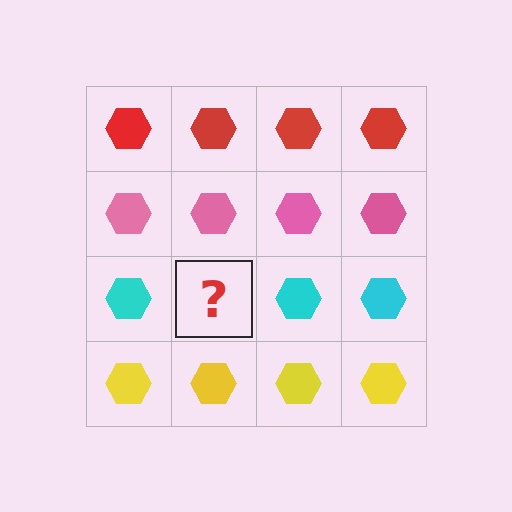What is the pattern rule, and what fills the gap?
The rule is that each row has a consistent color. The gap should be filled with a cyan hexagon.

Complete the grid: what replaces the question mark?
The question mark should be replaced with a cyan hexagon.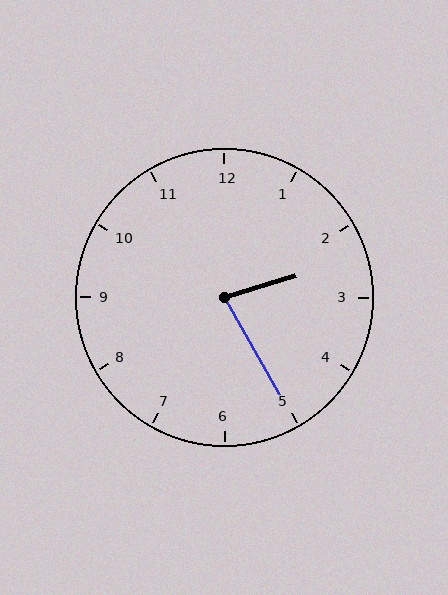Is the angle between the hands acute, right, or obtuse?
It is acute.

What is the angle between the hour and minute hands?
Approximately 78 degrees.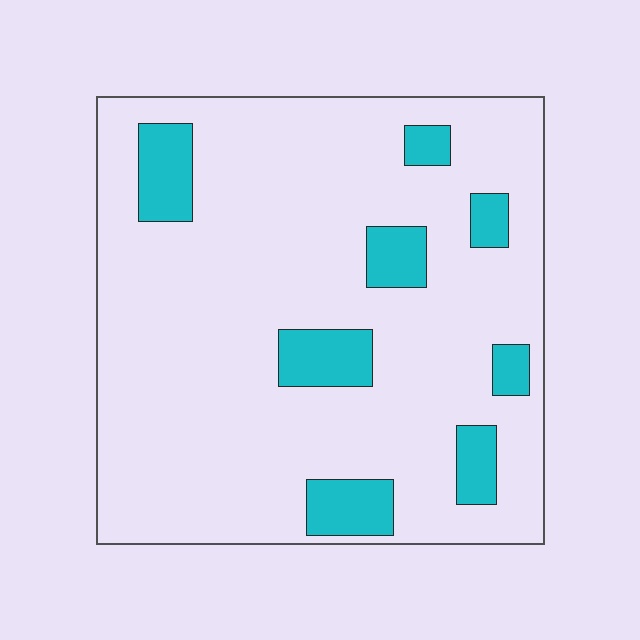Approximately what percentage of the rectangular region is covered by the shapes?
Approximately 15%.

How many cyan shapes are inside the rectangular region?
8.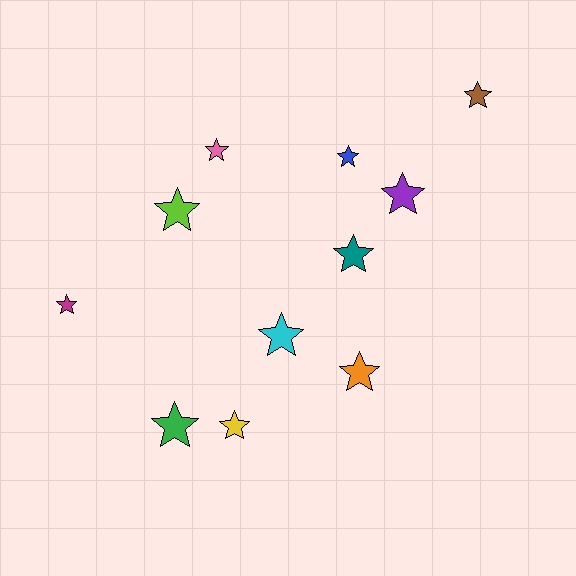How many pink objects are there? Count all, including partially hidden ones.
There is 1 pink object.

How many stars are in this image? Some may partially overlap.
There are 11 stars.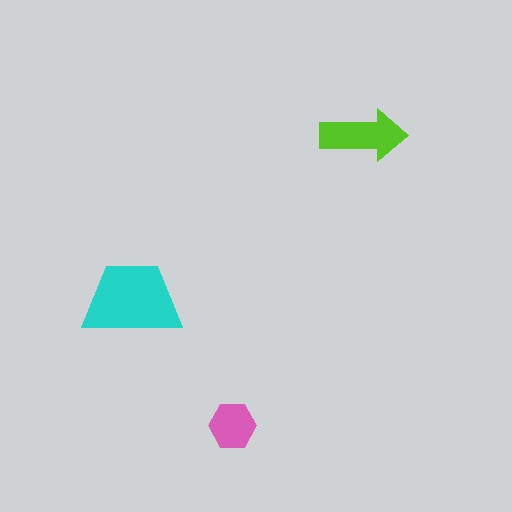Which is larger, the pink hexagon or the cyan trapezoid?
The cyan trapezoid.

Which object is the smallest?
The pink hexagon.